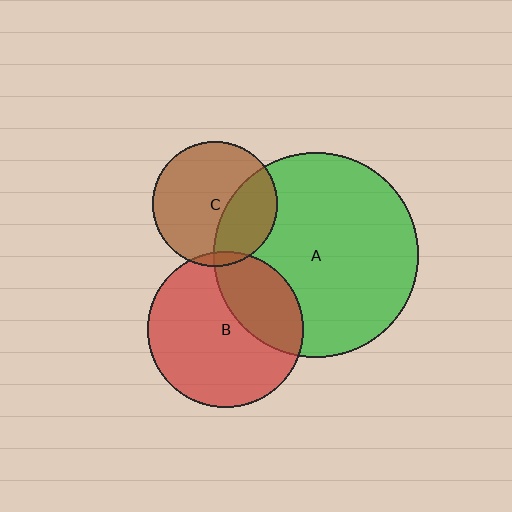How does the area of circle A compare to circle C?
Approximately 2.7 times.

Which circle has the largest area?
Circle A (green).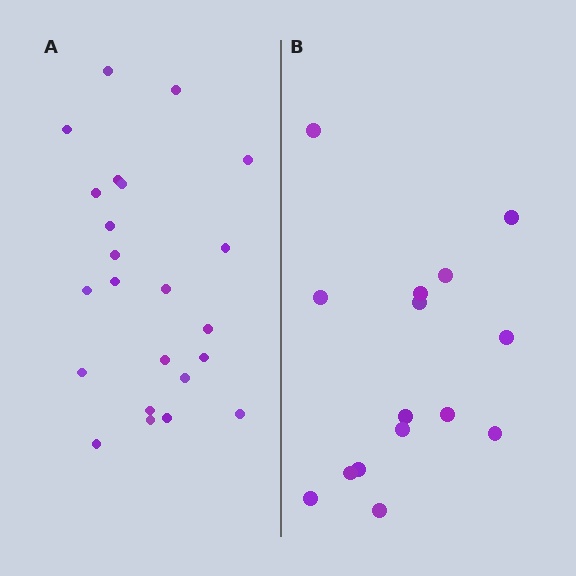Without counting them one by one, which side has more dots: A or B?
Region A (the left region) has more dots.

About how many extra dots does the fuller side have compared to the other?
Region A has roughly 8 or so more dots than region B.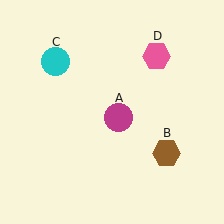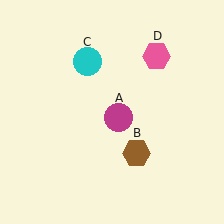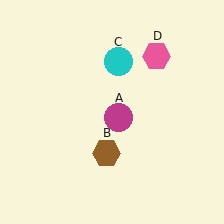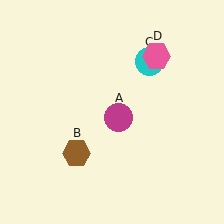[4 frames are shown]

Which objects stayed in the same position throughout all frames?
Magenta circle (object A) and pink hexagon (object D) remained stationary.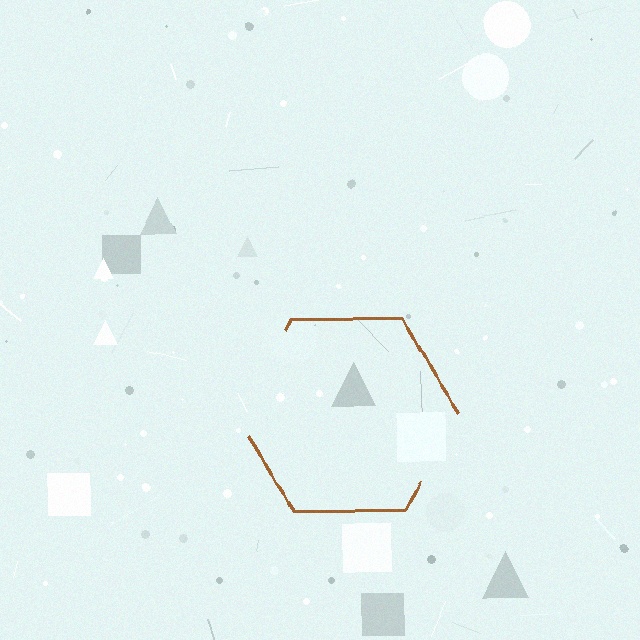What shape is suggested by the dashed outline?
The dashed outline suggests a hexagon.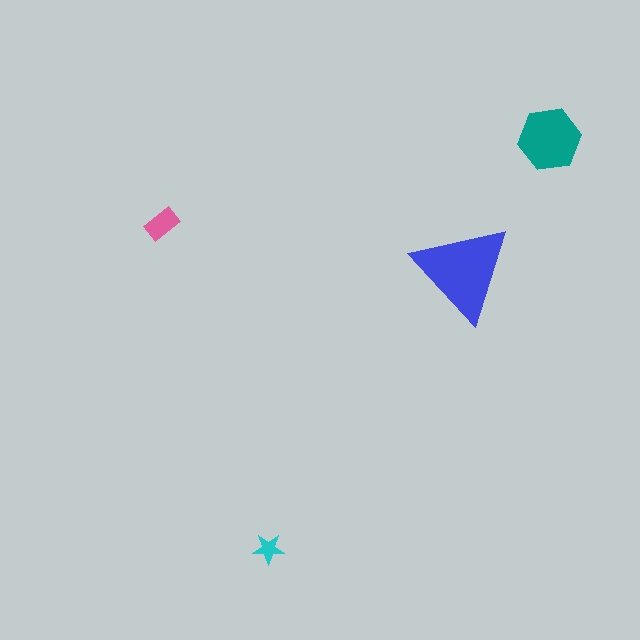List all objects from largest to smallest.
The blue triangle, the teal hexagon, the pink rectangle, the cyan star.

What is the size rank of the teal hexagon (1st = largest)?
2nd.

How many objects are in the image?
There are 4 objects in the image.